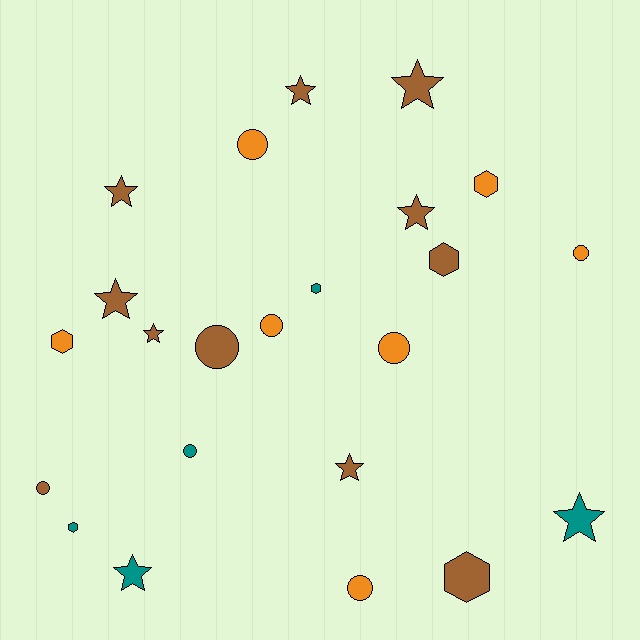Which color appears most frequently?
Brown, with 11 objects.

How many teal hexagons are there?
There are 2 teal hexagons.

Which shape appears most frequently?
Star, with 9 objects.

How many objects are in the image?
There are 23 objects.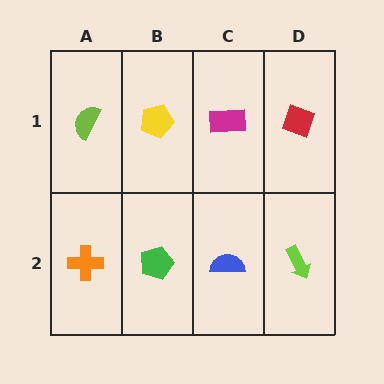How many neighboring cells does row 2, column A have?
2.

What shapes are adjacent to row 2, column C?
A magenta rectangle (row 1, column C), a green pentagon (row 2, column B), a lime arrow (row 2, column D).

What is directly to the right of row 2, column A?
A green pentagon.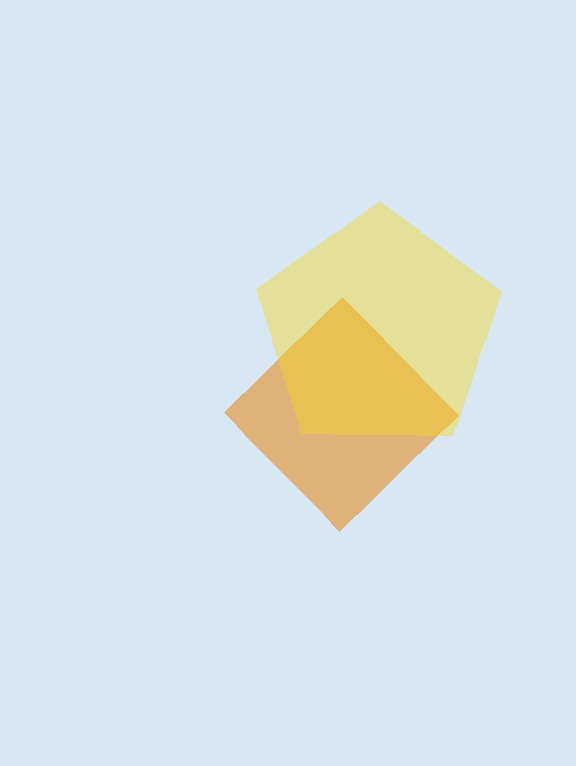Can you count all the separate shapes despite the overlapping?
Yes, there are 2 separate shapes.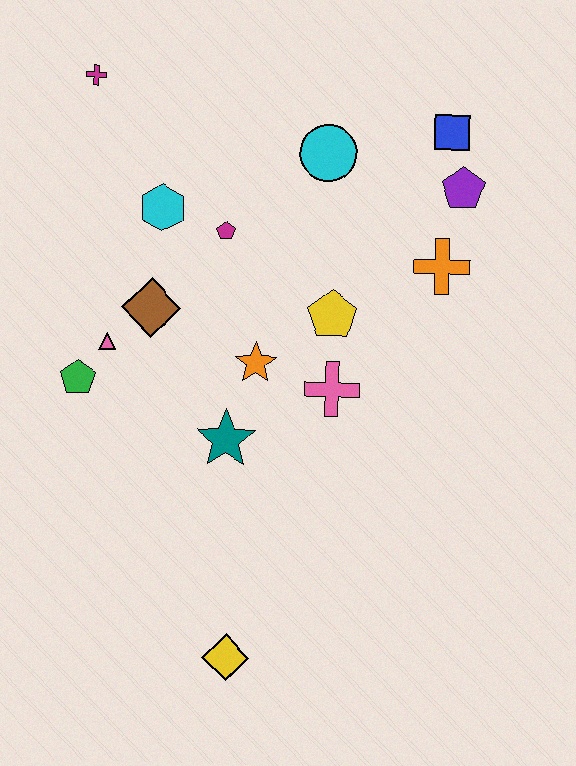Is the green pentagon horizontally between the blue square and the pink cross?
No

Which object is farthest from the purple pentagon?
The yellow diamond is farthest from the purple pentagon.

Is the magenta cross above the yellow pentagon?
Yes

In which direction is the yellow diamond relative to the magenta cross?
The yellow diamond is below the magenta cross.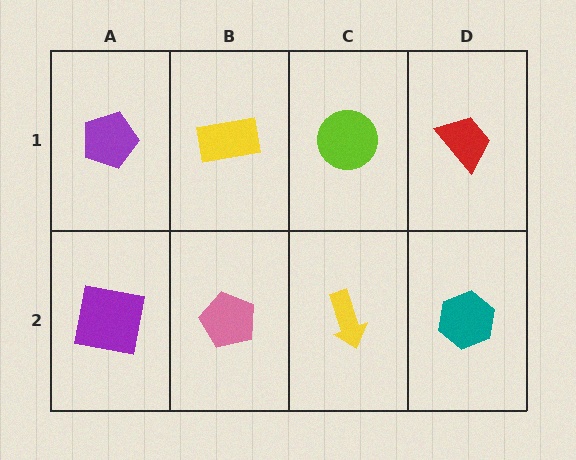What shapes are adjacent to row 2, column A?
A purple pentagon (row 1, column A), a pink pentagon (row 2, column B).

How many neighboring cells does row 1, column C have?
3.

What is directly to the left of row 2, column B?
A purple square.